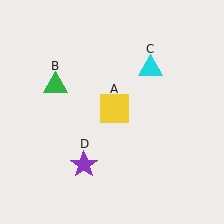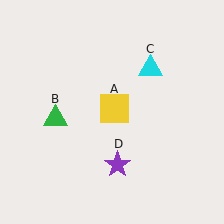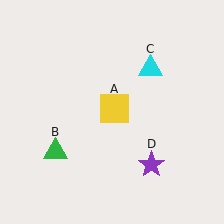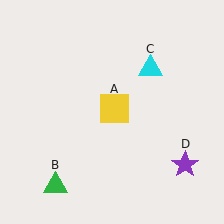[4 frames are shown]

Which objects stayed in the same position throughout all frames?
Yellow square (object A) and cyan triangle (object C) remained stationary.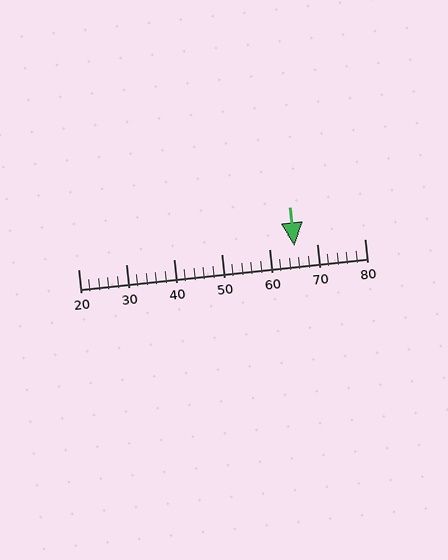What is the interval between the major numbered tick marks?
The major tick marks are spaced 10 units apart.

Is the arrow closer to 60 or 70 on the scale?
The arrow is closer to 70.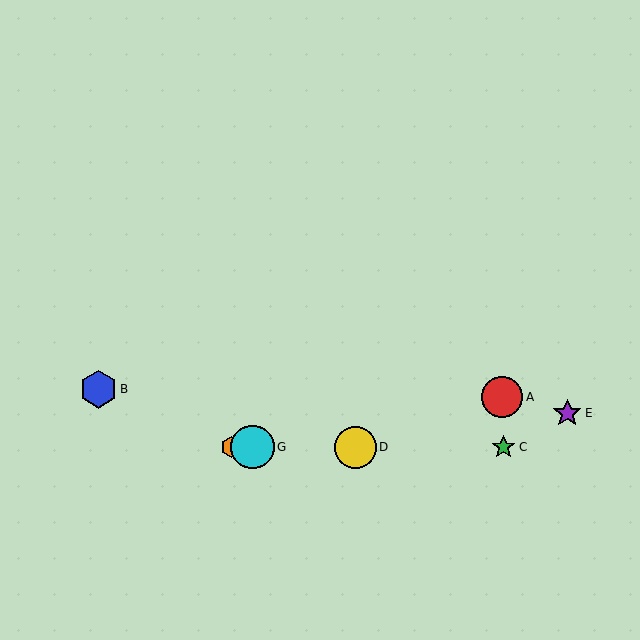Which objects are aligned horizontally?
Objects C, D, F, G are aligned horizontally.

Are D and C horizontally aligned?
Yes, both are at y≈447.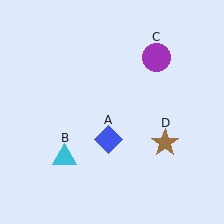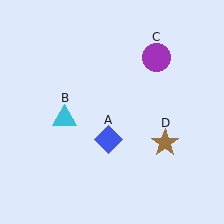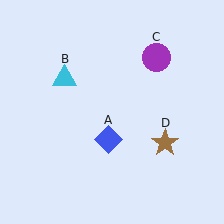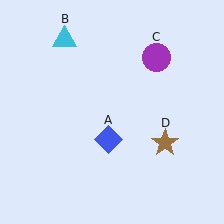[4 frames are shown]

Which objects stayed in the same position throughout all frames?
Blue diamond (object A) and purple circle (object C) and brown star (object D) remained stationary.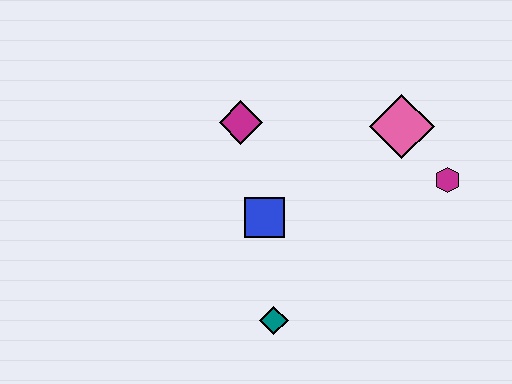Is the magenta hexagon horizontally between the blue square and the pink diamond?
No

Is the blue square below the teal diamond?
No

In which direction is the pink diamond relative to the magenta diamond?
The pink diamond is to the right of the magenta diamond.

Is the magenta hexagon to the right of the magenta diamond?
Yes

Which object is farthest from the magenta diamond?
The magenta hexagon is farthest from the magenta diamond.